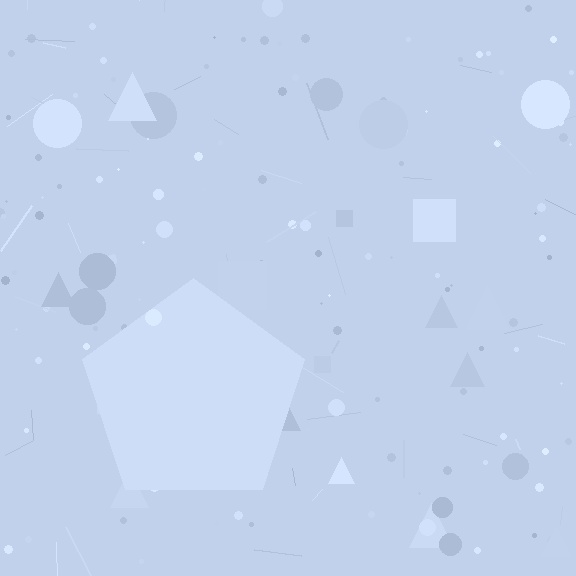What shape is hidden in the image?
A pentagon is hidden in the image.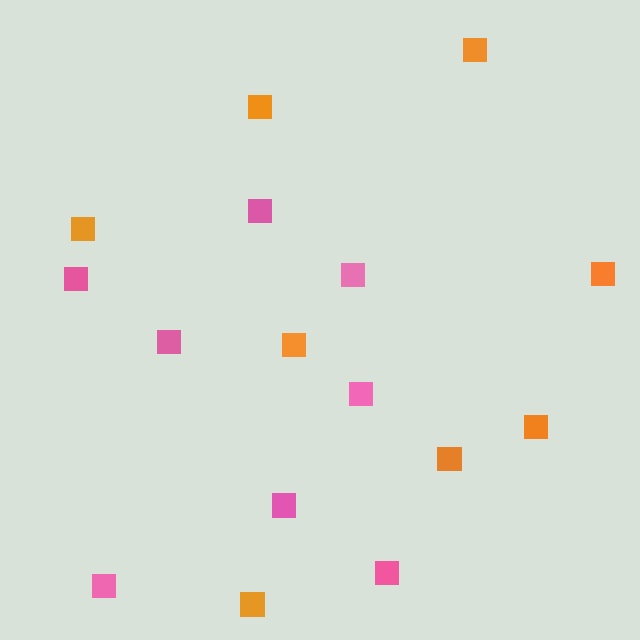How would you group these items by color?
There are 2 groups: one group of orange squares (8) and one group of pink squares (8).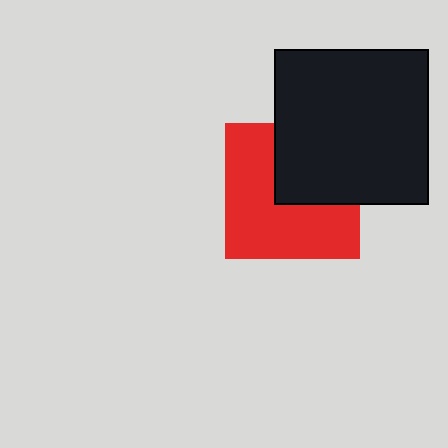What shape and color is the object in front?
The object in front is a black square.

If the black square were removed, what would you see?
You would see the complete red square.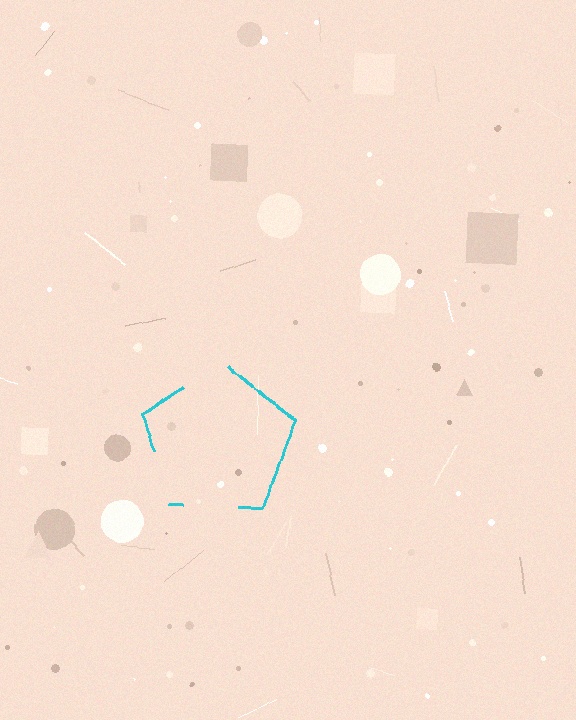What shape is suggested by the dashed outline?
The dashed outline suggests a pentagon.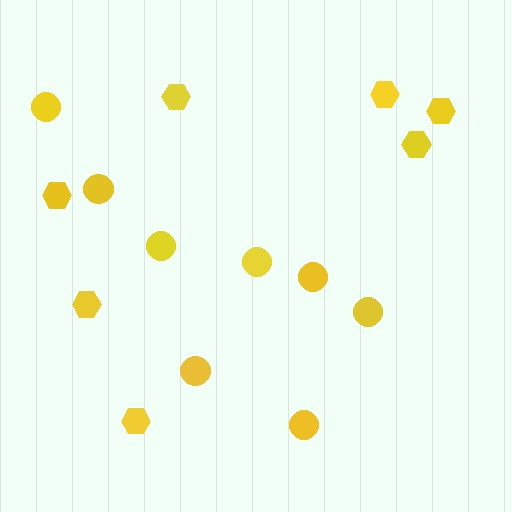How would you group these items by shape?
There are 2 groups: one group of circles (8) and one group of hexagons (7).